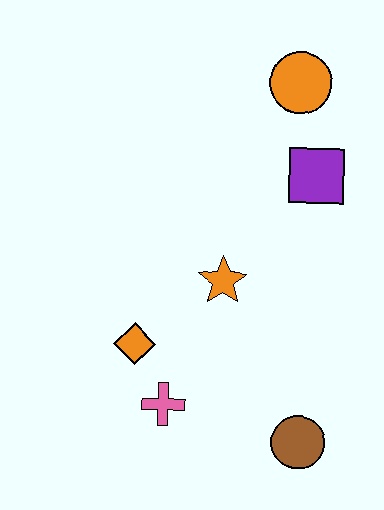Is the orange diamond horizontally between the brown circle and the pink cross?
No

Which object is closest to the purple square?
The orange circle is closest to the purple square.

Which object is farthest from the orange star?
The orange circle is farthest from the orange star.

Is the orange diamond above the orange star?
No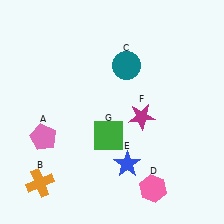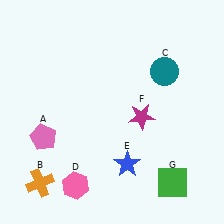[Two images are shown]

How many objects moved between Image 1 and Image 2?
3 objects moved between the two images.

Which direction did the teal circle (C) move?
The teal circle (C) moved right.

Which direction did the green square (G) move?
The green square (G) moved right.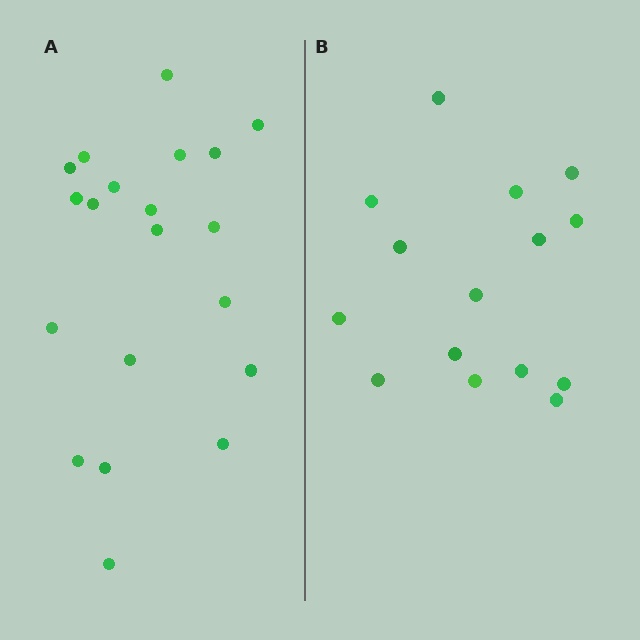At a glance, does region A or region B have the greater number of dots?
Region A (the left region) has more dots.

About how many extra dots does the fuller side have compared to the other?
Region A has about 5 more dots than region B.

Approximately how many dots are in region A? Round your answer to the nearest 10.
About 20 dots.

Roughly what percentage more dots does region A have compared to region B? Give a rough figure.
About 35% more.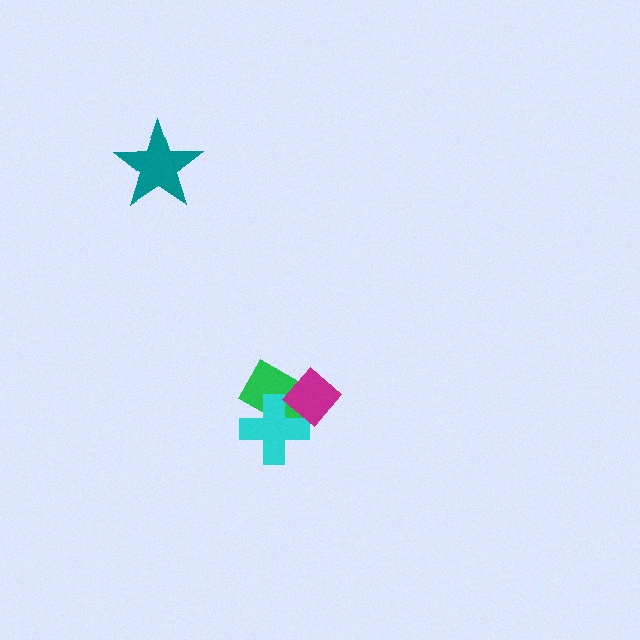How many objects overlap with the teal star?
0 objects overlap with the teal star.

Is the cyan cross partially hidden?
Yes, it is partially covered by another shape.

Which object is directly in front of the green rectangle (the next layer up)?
The cyan cross is directly in front of the green rectangle.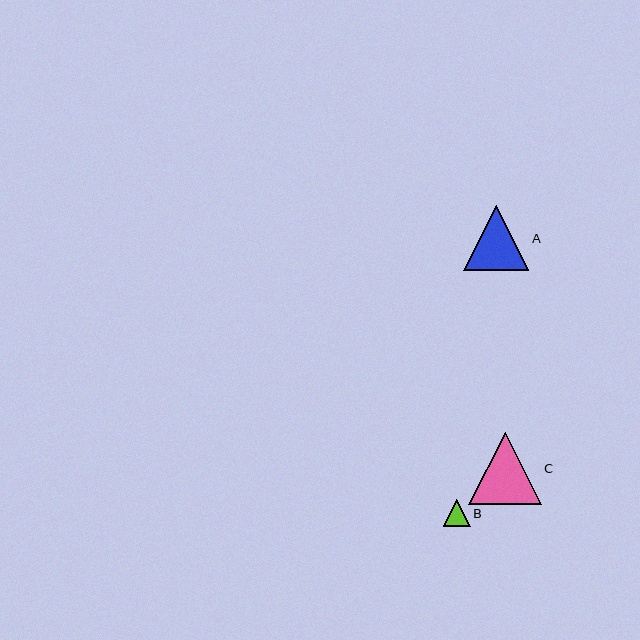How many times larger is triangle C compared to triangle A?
Triangle C is approximately 1.1 times the size of triangle A.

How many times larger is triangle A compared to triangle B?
Triangle A is approximately 2.4 times the size of triangle B.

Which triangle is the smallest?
Triangle B is the smallest with a size of approximately 27 pixels.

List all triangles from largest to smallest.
From largest to smallest: C, A, B.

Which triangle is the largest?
Triangle C is the largest with a size of approximately 73 pixels.